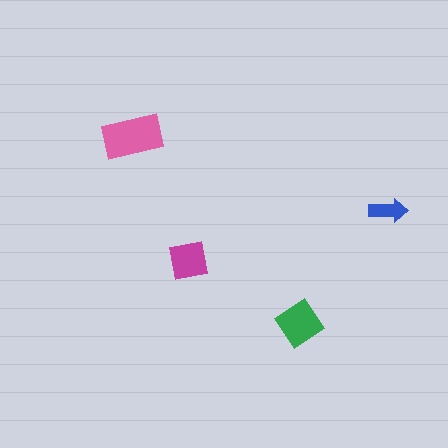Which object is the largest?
The pink rectangle.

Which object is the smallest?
The blue arrow.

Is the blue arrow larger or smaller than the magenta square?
Smaller.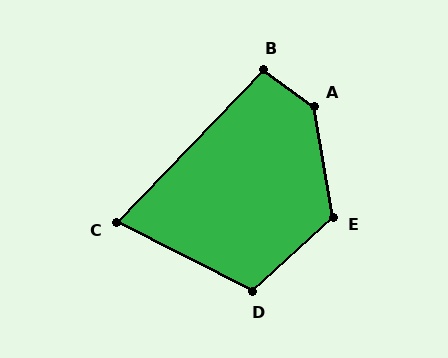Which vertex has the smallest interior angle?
C, at approximately 73 degrees.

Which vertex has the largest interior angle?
A, at approximately 135 degrees.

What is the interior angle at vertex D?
Approximately 111 degrees (obtuse).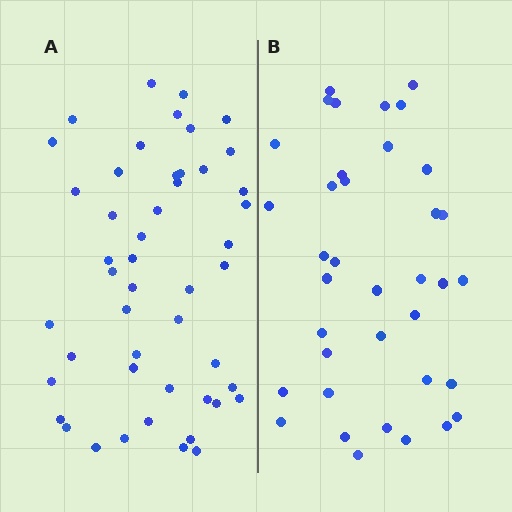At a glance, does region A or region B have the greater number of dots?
Region A (the left region) has more dots.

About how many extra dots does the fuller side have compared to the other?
Region A has roughly 12 or so more dots than region B.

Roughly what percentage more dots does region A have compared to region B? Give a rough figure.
About 30% more.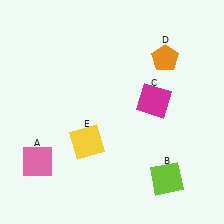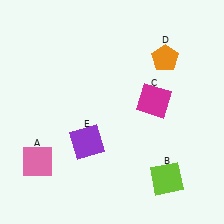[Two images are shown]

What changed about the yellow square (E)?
In Image 1, E is yellow. In Image 2, it changed to purple.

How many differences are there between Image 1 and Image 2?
There is 1 difference between the two images.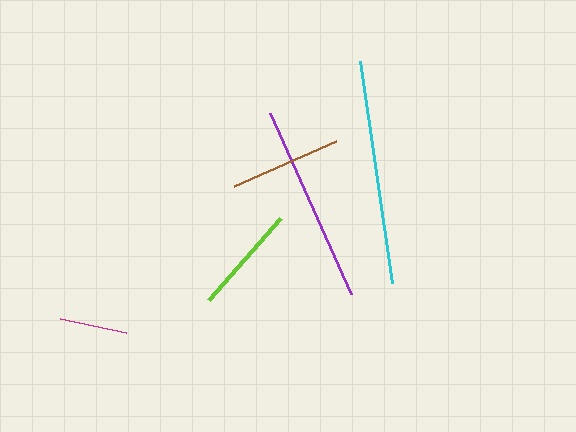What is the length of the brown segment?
The brown segment is approximately 111 pixels long.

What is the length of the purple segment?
The purple segment is approximately 199 pixels long.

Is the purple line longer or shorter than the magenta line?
The purple line is longer than the magenta line.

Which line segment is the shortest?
The magenta line is the shortest at approximately 67 pixels.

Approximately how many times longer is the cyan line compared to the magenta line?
The cyan line is approximately 3.3 times the length of the magenta line.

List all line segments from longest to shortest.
From longest to shortest: cyan, purple, brown, lime, magenta.